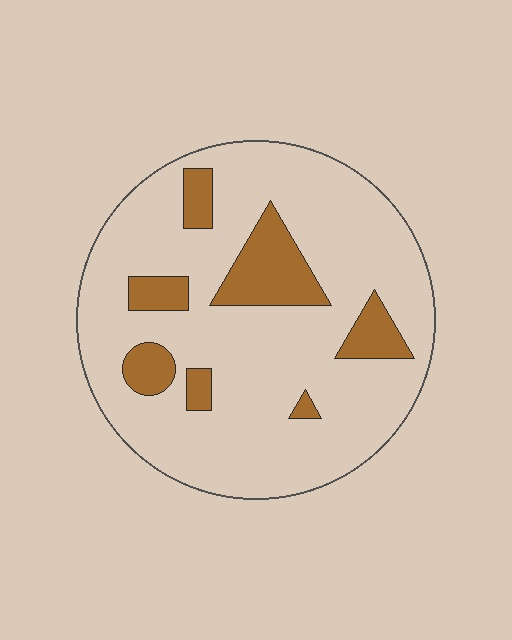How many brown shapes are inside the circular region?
7.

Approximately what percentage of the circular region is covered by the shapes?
Approximately 15%.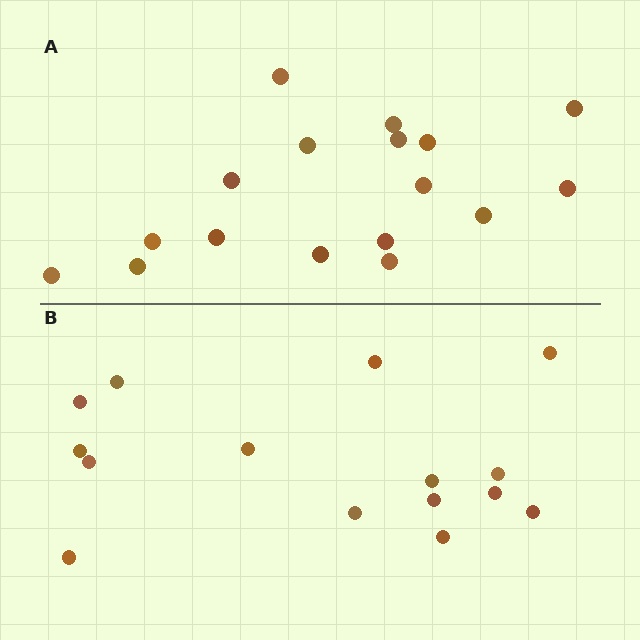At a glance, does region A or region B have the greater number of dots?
Region A (the top region) has more dots.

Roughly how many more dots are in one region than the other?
Region A has just a few more — roughly 2 or 3 more dots than region B.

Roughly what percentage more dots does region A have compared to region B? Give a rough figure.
About 15% more.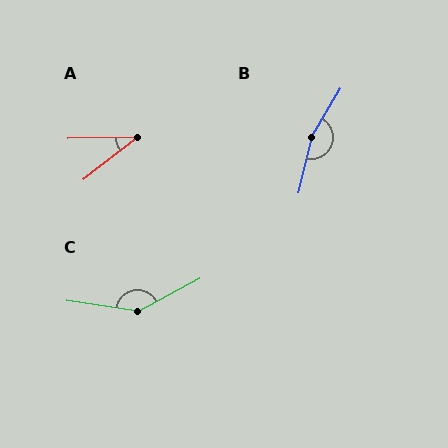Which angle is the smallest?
A, at approximately 37 degrees.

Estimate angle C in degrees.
Approximately 144 degrees.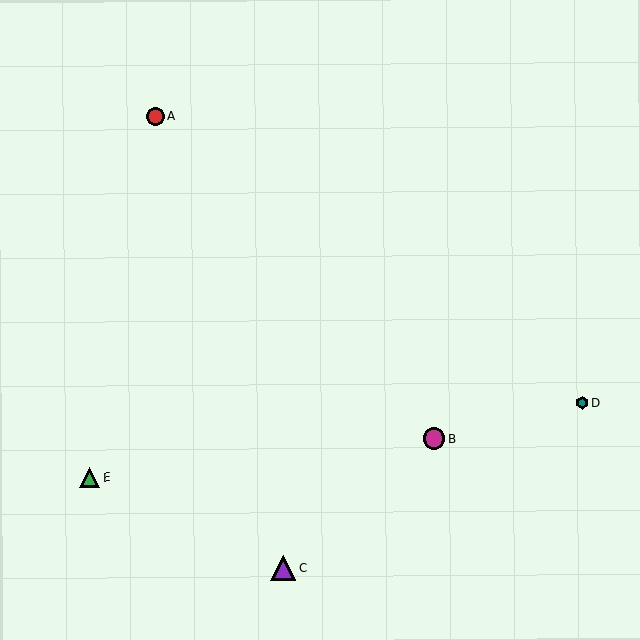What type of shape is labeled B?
Shape B is a magenta circle.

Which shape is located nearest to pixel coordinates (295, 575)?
The purple triangle (labeled C) at (283, 569) is nearest to that location.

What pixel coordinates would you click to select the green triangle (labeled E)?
Click at (90, 477) to select the green triangle E.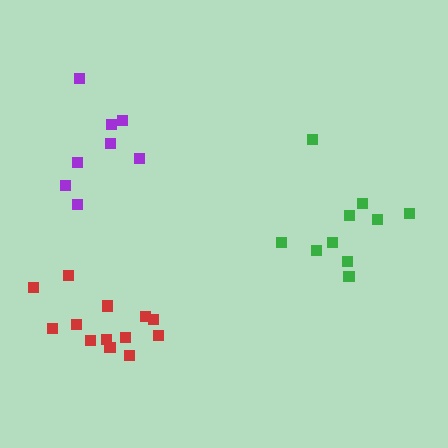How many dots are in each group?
Group 1: 10 dots, Group 2: 13 dots, Group 3: 8 dots (31 total).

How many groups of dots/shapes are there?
There are 3 groups.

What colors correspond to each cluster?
The clusters are colored: green, red, purple.